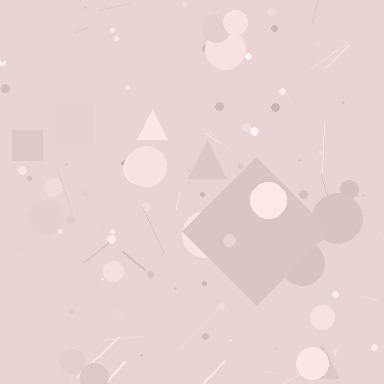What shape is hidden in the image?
A diamond is hidden in the image.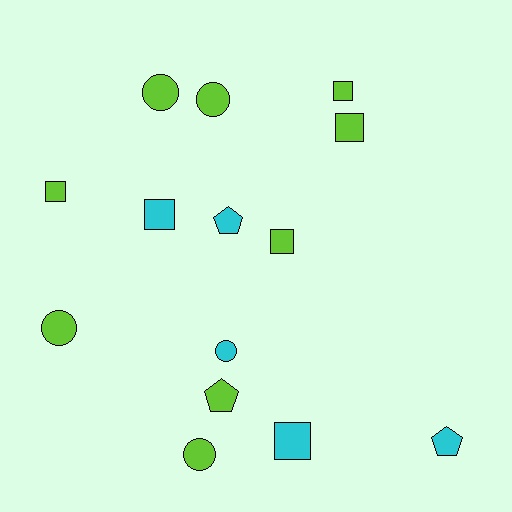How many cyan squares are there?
There are 2 cyan squares.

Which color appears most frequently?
Lime, with 9 objects.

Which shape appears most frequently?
Square, with 6 objects.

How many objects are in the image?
There are 14 objects.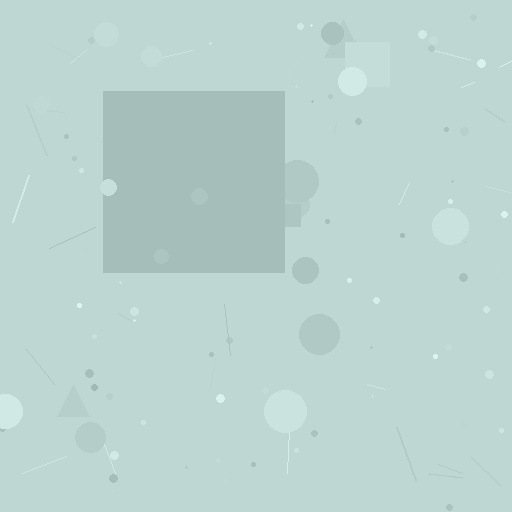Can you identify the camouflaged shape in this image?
The camouflaged shape is a square.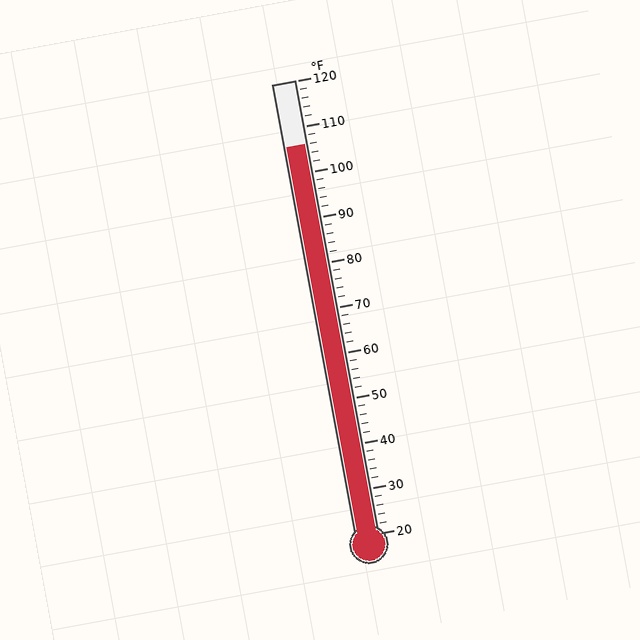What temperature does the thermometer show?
The thermometer shows approximately 106°F.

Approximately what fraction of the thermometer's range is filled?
The thermometer is filled to approximately 85% of its range.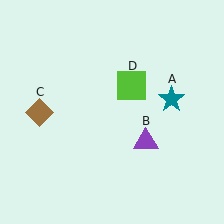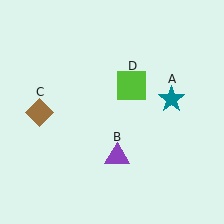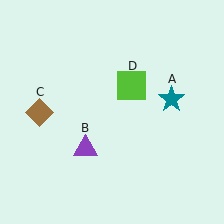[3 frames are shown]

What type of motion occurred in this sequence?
The purple triangle (object B) rotated clockwise around the center of the scene.